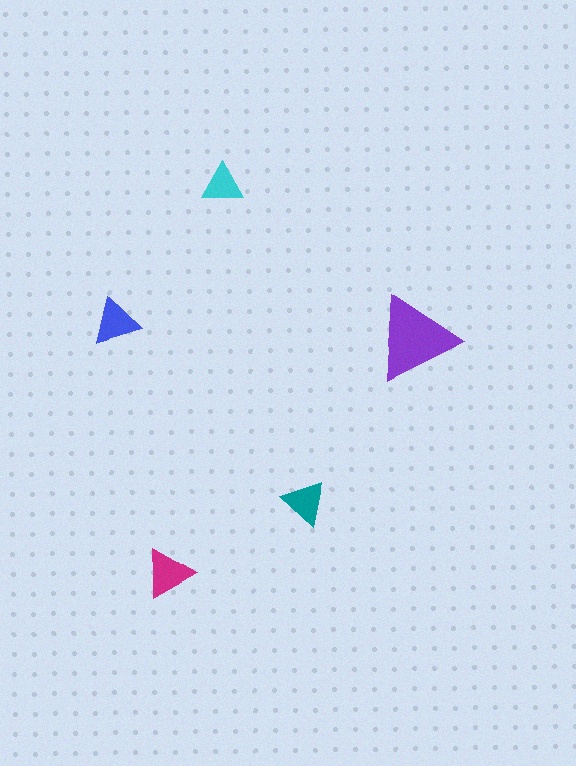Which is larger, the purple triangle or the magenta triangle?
The purple one.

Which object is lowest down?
The magenta triangle is bottommost.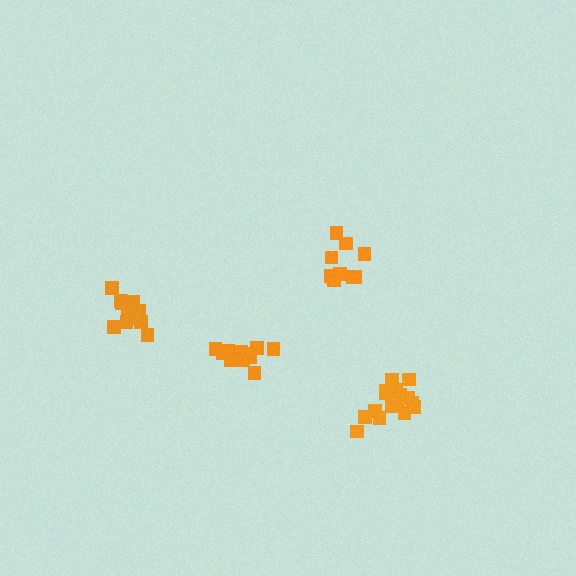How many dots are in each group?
Group 1: 12 dots, Group 2: 10 dots, Group 3: 16 dots, Group 4: 12 dots (50 total).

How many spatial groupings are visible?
There are 4 spatial groupings.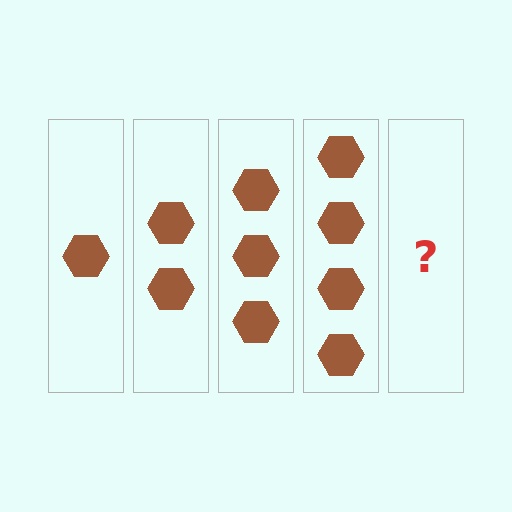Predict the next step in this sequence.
The next step is 5 hexagons.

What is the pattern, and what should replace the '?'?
The pattern is that each step adds one more hexagon. The '?' should be 5 hexagons.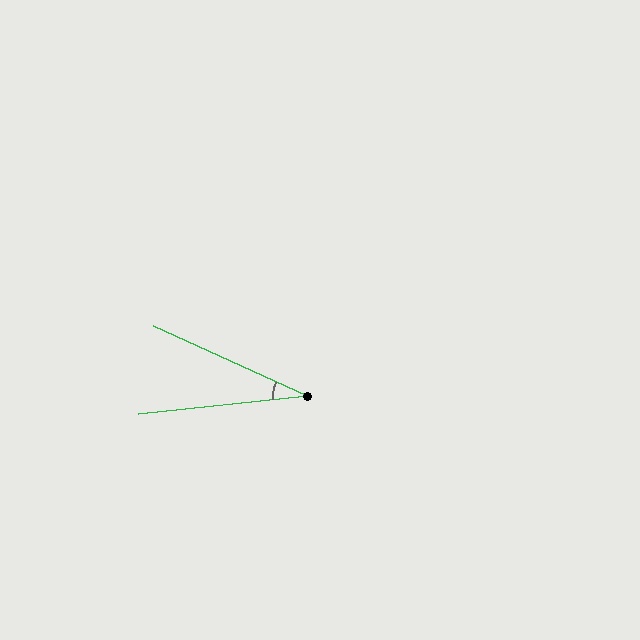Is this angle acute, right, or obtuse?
It is acute.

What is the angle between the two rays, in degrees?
Approximately 31 degrees.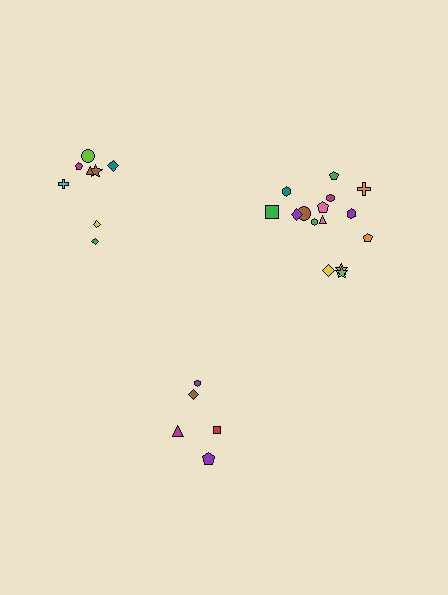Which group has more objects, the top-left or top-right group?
The top-right group.